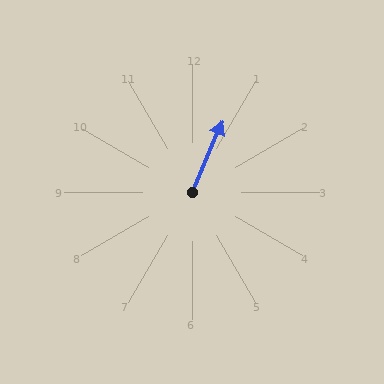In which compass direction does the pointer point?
Northeast.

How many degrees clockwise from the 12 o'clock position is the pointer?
Approximately 23 degrees.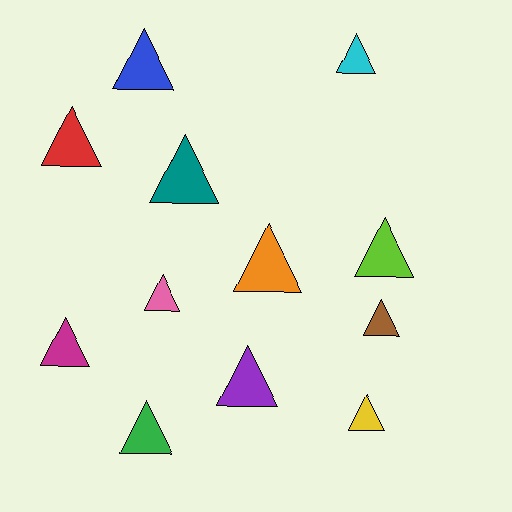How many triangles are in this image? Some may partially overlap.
There are 12 triangles.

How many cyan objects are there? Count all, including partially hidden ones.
There is 1 cyan object.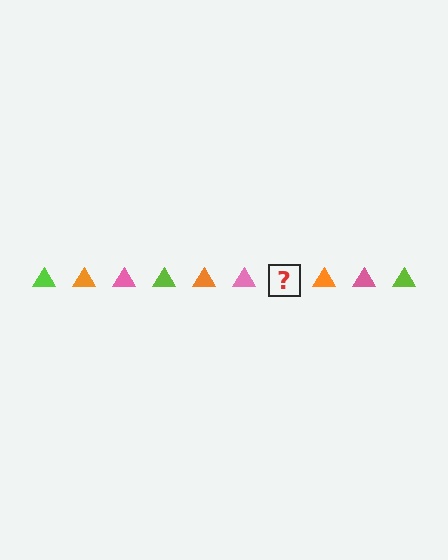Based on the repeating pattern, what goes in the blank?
The blank should be a lime triangle.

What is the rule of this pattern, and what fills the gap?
The rule is that the pattern cycles through lime, orange, pink triangles. The gap should be filled with a lime triangle.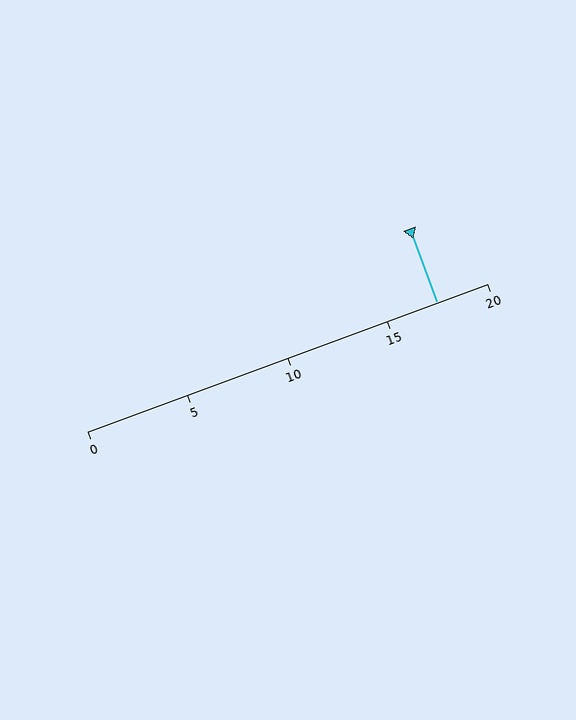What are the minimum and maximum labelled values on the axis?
The axis runs from 0 to 20.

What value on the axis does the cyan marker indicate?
The marker indicates approximately 17.5.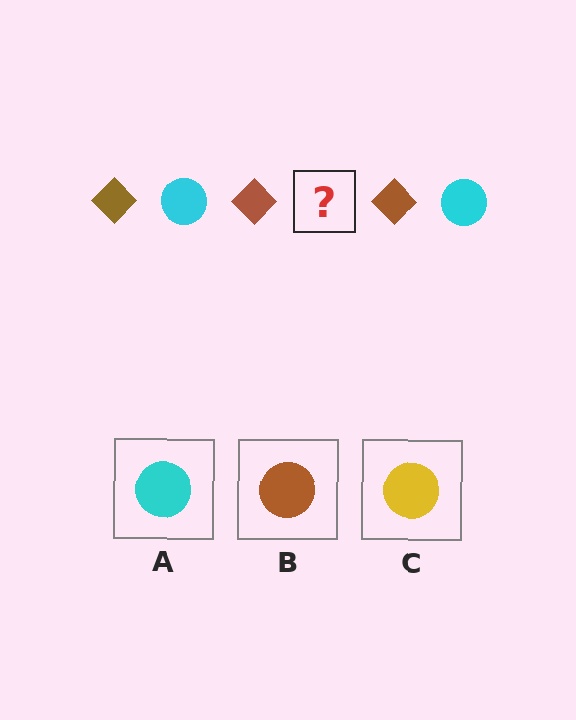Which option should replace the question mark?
Option A.